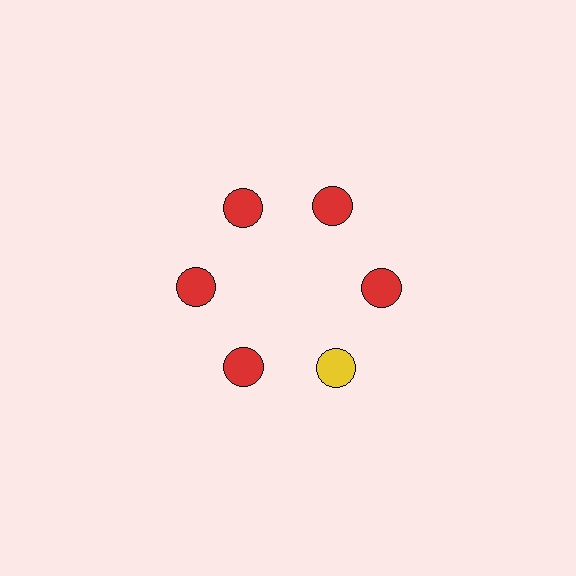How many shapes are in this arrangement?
There are 6 shapes arranged in a ring pattern.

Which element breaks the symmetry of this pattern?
The yellow circle at roughly the 5 o'clock position breaks the symmetry. All other shapes are red circles.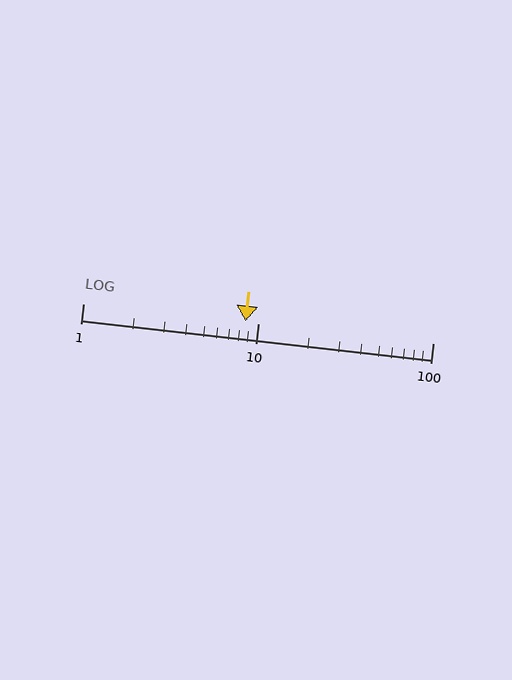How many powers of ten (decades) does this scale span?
The scale spans 2 decades, from 1 to 100.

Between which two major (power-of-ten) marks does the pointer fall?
The pointer is between 1 and 10.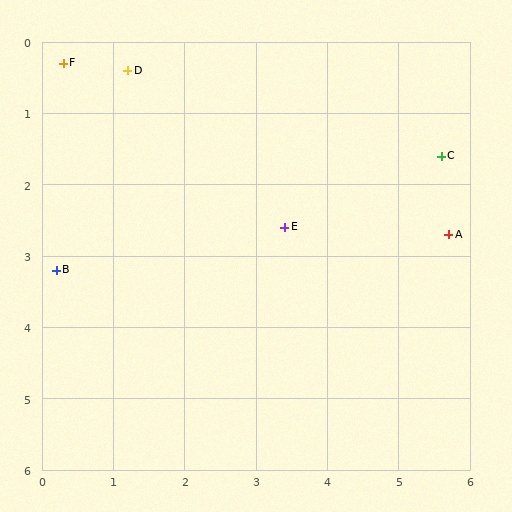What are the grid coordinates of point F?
Point F is at approximately (0.3, 0.3).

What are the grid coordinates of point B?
Point B is at approximately (0.2, 3.2).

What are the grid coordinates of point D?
Point D is at approximately (1.2, 0.4).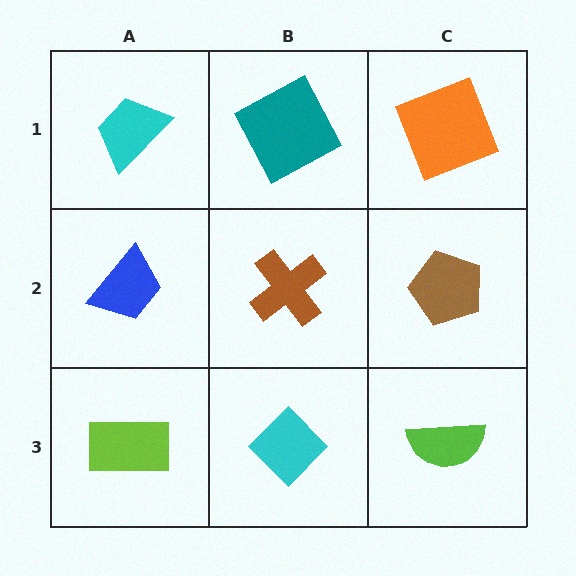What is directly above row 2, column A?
A cyan trapezoid.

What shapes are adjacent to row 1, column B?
A brown cross (row 2, column B), a cyan trapezoid (row 1, column A), an orange square (row 1, column C).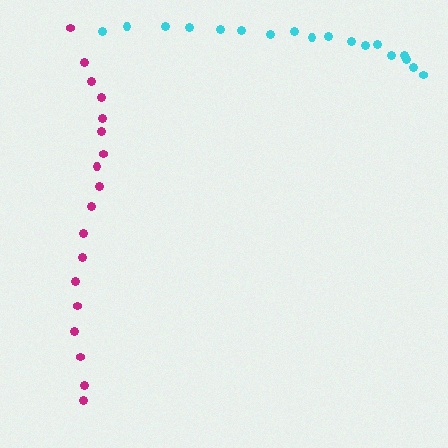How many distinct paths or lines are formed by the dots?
There are 2 distinct paths.